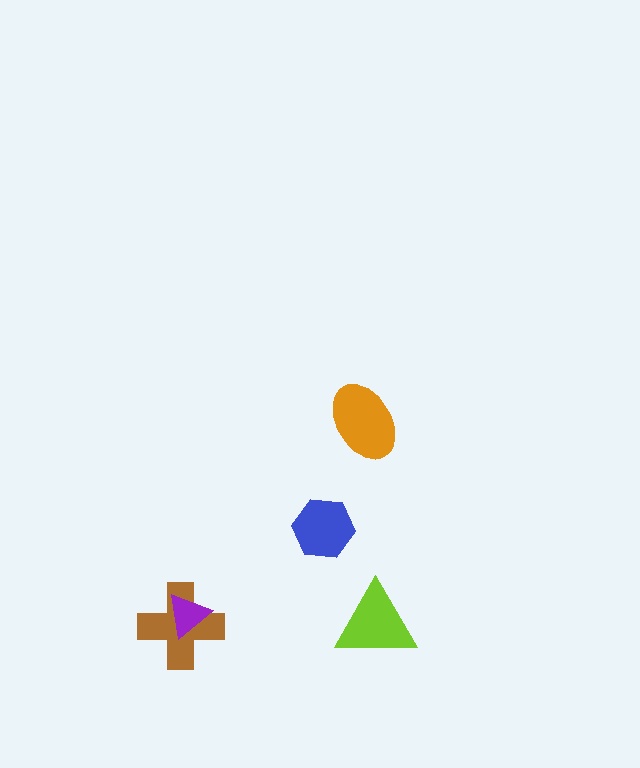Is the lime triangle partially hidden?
No, no other shape covers it.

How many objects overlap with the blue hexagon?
0 objects overlap with the blue hexagon.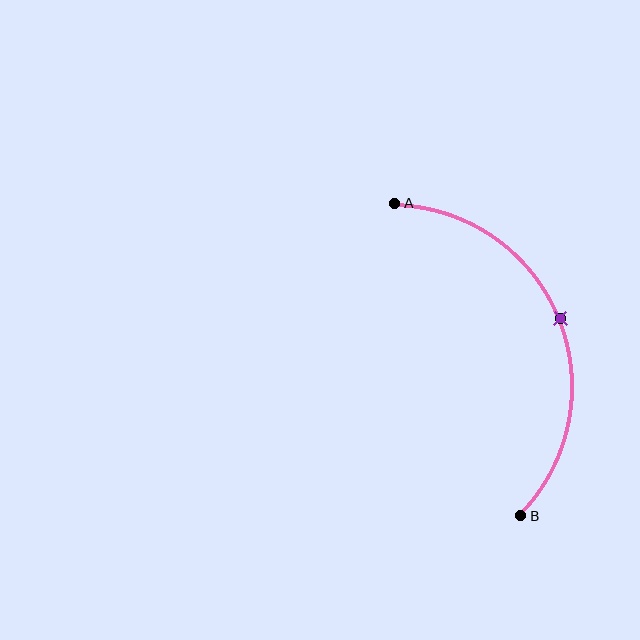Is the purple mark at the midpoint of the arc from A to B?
Yes. The purple mark lies on the arc at equal arc-length from both A and B — it is the arc midpoint.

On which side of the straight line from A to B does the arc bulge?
The arc bulges to the right of the straight line connecting A and B.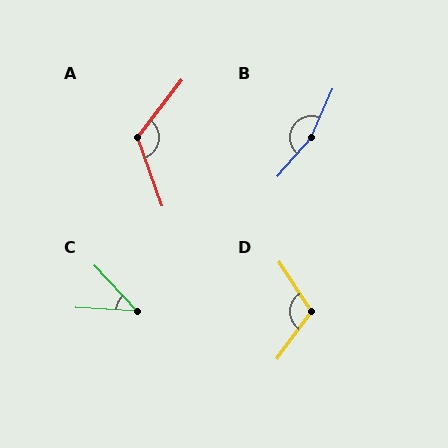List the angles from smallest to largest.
C (44°), D (110°), A (123°), B (163°).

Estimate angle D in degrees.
Approximately 110 degrees.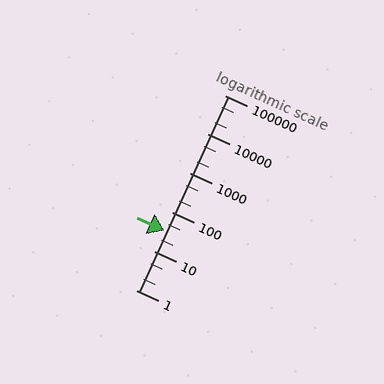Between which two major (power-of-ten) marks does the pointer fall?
The pointer is between 10 and 100.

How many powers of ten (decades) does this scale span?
The scale spans 5 decades, from 1 to 100000.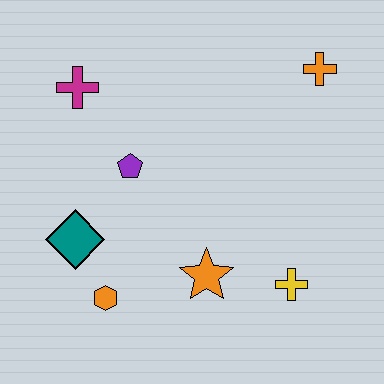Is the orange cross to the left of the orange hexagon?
No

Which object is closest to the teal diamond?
The orange hexagon is closest to the teal diamond.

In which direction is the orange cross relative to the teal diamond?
The orange cross is to the right of the teal diamond.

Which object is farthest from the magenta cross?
The yellow cross is farthest from the magenta cross.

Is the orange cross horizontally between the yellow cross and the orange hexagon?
No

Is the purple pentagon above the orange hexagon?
Yes